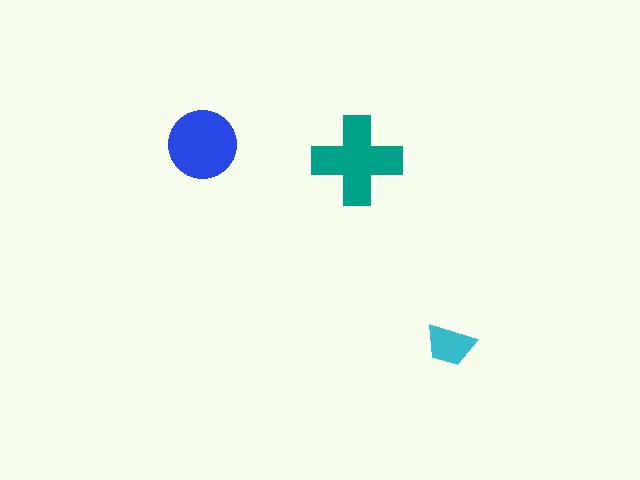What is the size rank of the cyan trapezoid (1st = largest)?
3rd.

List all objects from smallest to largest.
The cyan trapezoid, the blue circle, the teal cross.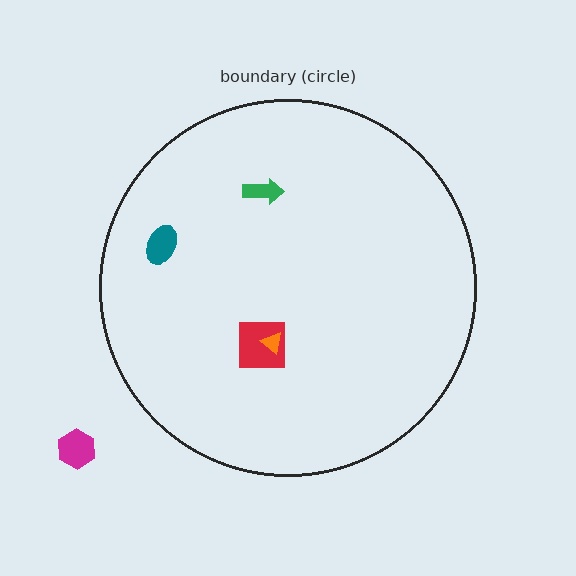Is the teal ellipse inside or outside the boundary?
Inside.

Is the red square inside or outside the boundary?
Inside.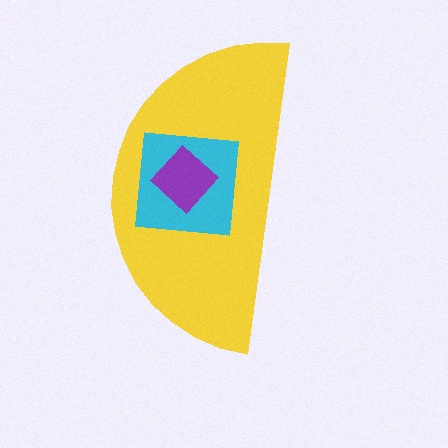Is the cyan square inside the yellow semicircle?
Yes.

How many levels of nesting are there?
3.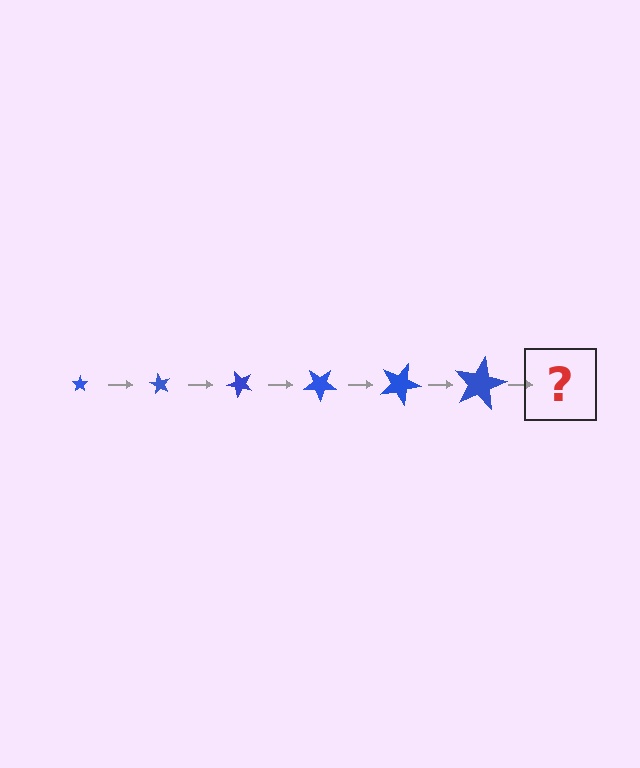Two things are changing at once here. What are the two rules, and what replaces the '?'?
The two rules are that the star grows larger each step and it rotates 60 degrees each step. The '?' should be a star, larger than the previous one and rotated 360 degrees from the start.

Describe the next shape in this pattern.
It should be a star, larger than the previous one and rotated 360 degrees from the start.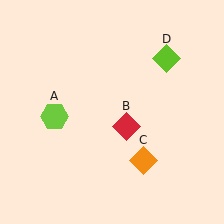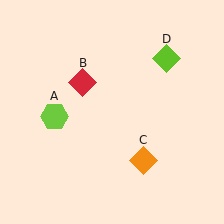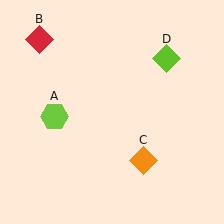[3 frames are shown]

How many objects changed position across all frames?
1 object changed position: red diamond (object B).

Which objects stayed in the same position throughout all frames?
Lime hexagon (object A) and orange diamond (object C) and lime diamond (object D) remained stationary.